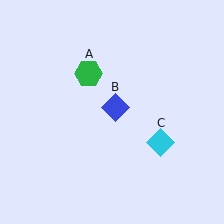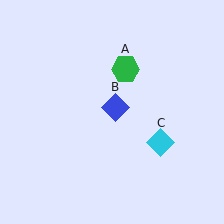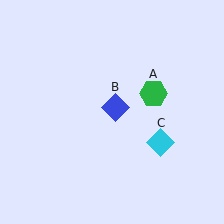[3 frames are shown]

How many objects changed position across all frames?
1 object changed position: green hexagon (object A).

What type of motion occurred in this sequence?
The green hexagon (object A) rotated clockwise around the center of the scene.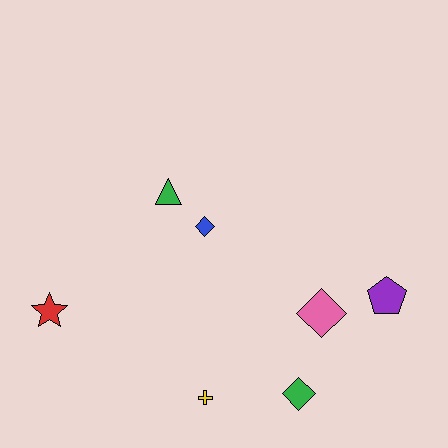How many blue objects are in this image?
There is 1 blue object.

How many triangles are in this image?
There is 1 triangle.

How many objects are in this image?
There are 7 objects.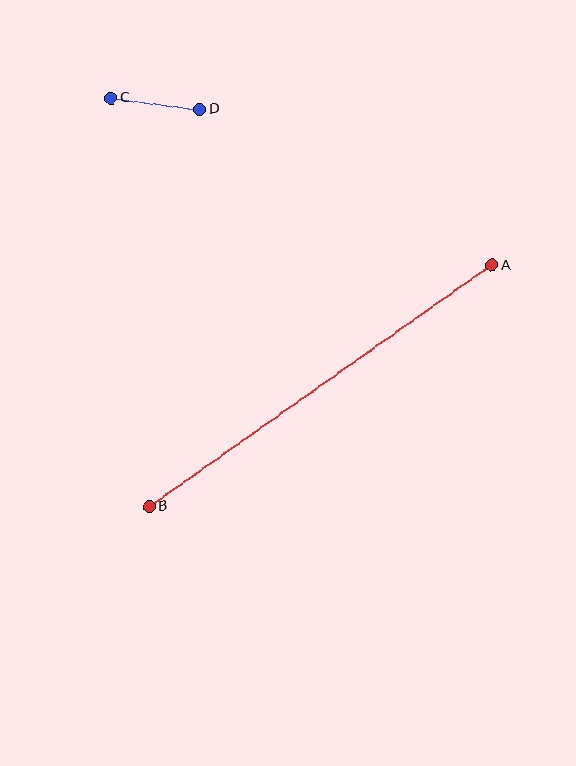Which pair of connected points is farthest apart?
Points A and B are farthest apart.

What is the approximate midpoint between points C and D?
The midpoint is at approximately (156, 104) pixels.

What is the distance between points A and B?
The distance is approximately 419 pixels.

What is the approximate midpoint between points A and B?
The midpoint is at approximately (321, 386) pixels.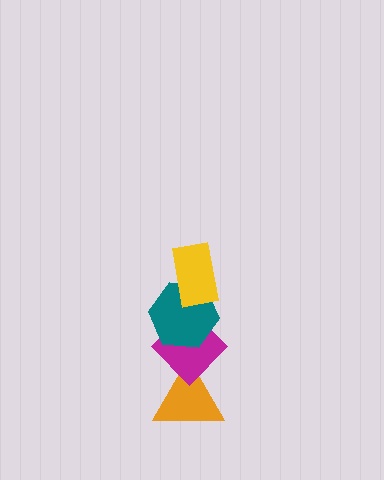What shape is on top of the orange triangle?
The magenta diamond is on top of the orange triangle.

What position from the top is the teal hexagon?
The teal hexagon is 2nd from the top.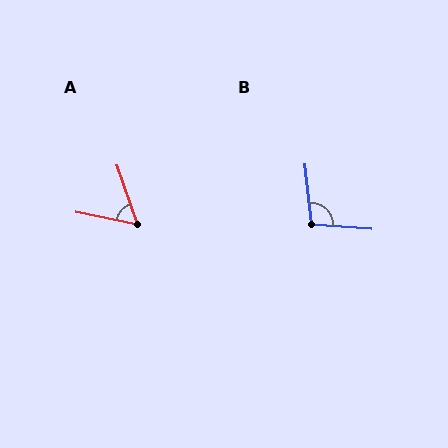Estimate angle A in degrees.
Approximately 59 degrees.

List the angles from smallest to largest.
A (59°), B (100°).